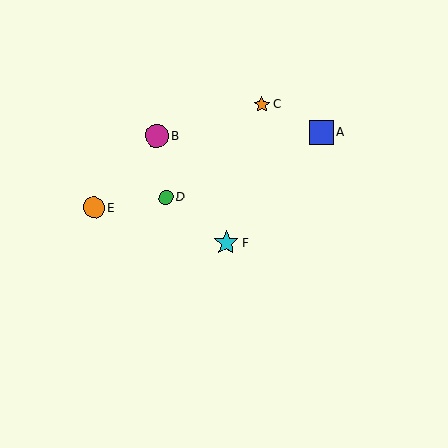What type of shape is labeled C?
Shape C is an orange star.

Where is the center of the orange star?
The center of the orange star is at (262, 104).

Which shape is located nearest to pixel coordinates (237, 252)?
The cyan star (labeled F) at (226, 243) is nearest to that location.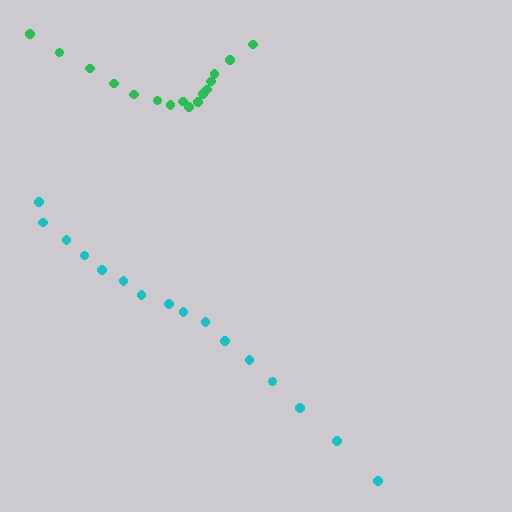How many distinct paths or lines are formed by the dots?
There are 2 distinct paths.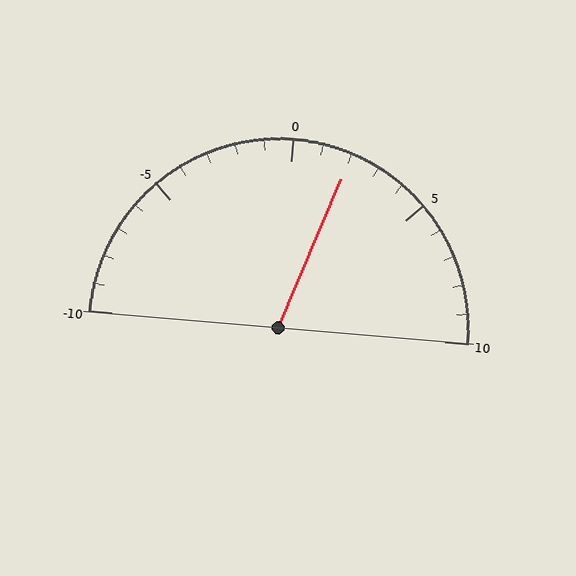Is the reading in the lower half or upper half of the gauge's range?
The reading is in the upper half of the range (-10 to 10).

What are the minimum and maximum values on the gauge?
The gauge ranges from -10 to 10.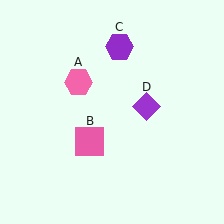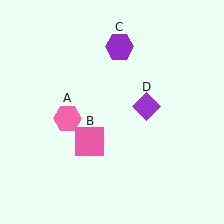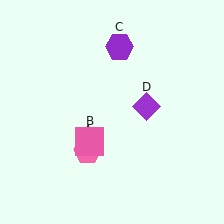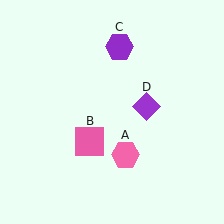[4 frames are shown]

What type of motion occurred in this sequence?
The pink hexagon (object A) rotated counterclockwise around the center of the scene.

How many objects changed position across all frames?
1 object changed position: pink hexagon (object A).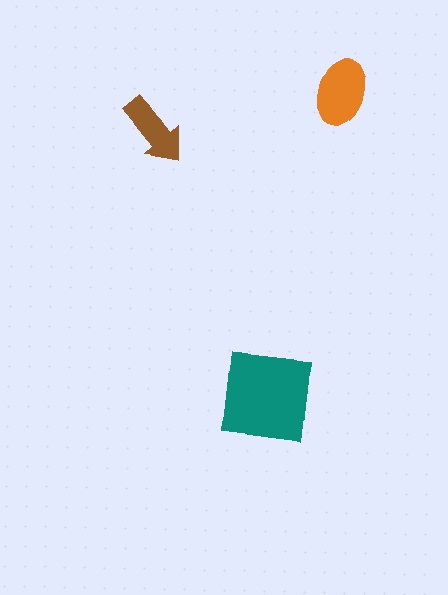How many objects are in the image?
There are 3 objects in the image.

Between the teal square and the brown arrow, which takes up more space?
The teal square.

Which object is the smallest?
The brown arrow.